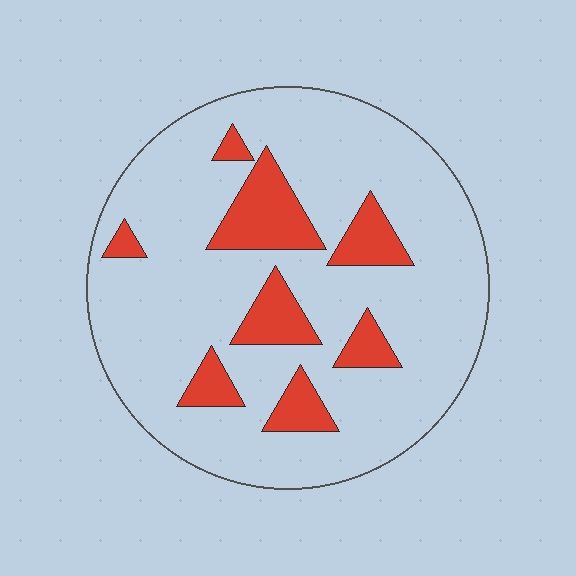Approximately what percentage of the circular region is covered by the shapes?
Approximately 20%.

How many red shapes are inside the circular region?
8.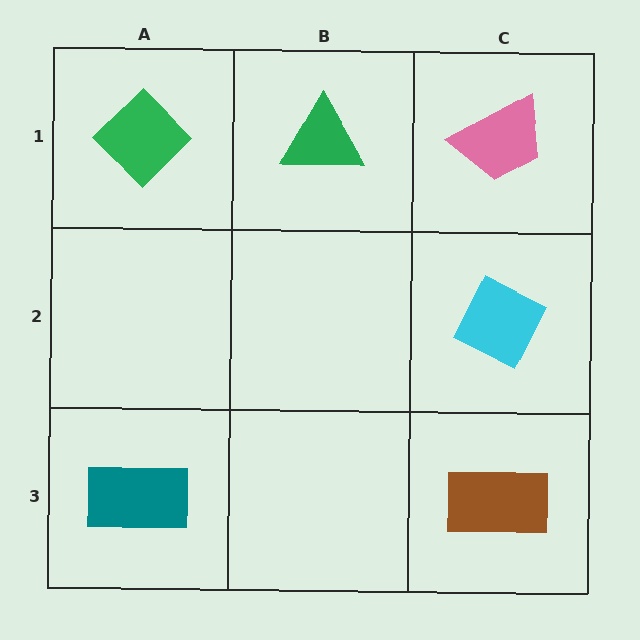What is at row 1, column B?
A green triangle.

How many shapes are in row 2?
1 shape.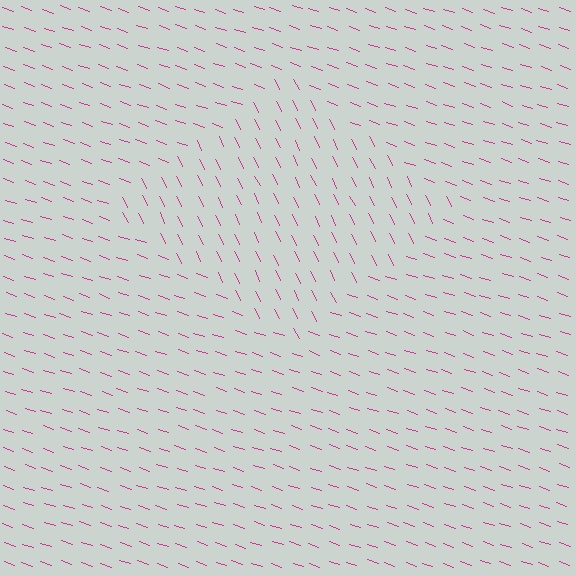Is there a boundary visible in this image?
Yes, there is a texture boundary formed by a change in line orientation.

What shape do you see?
I see a diamond.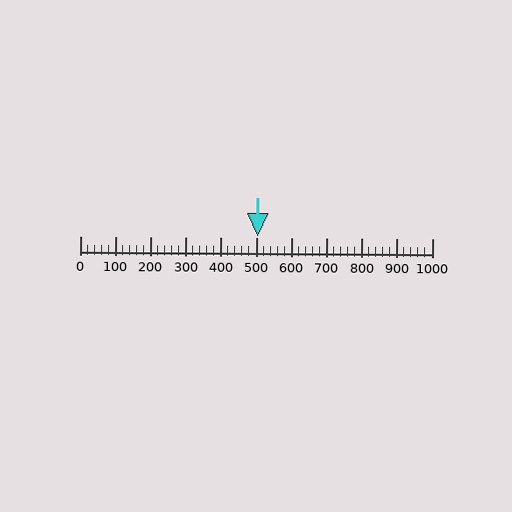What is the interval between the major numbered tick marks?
The major tick marks are spaced 100 units apart.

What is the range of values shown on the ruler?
The ruler shows values from 0 to 1000.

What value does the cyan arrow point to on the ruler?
The cyan arrow points to approximately 504.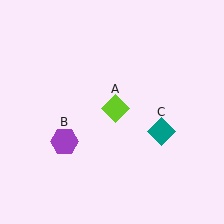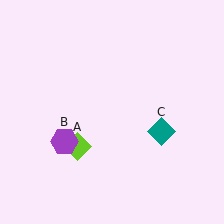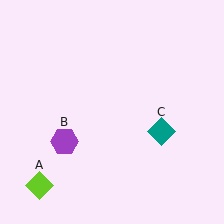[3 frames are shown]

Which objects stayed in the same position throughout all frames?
Purple hexagon (object B) and teal diamond (object C) remained stationary.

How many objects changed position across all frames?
1 object changed position: lime diamond (object A).